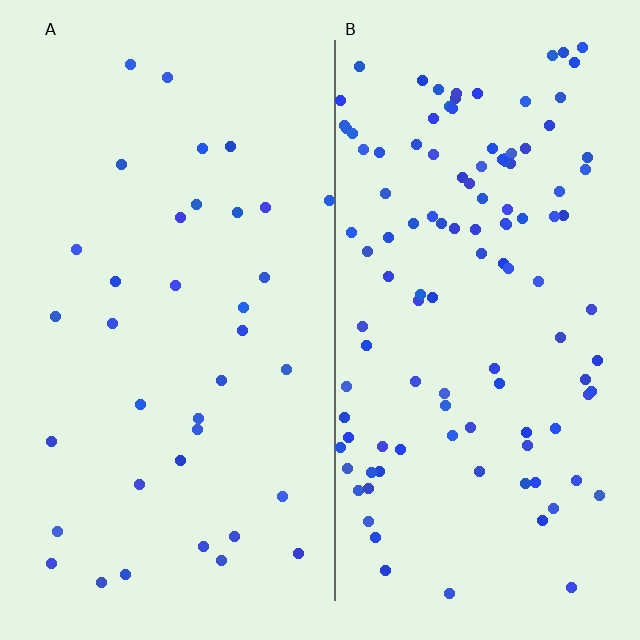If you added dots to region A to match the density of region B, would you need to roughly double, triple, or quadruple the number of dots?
Approximately triple.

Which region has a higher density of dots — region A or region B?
B (the right).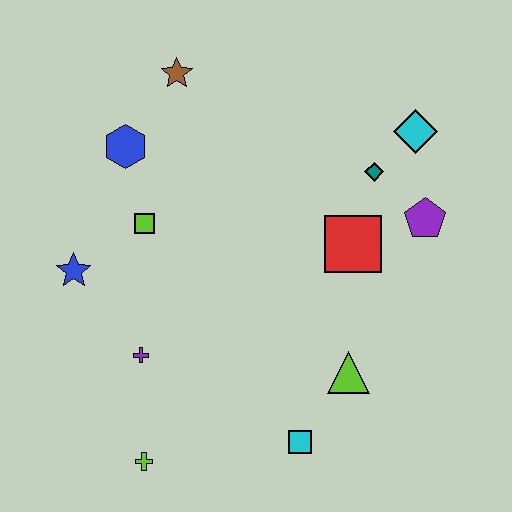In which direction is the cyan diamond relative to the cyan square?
The cyan diamond is above the cyan square.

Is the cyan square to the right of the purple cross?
Yes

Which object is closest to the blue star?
The lime square is closest to the blue star.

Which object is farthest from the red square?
The lime cross is farthest from the red square.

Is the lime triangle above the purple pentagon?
No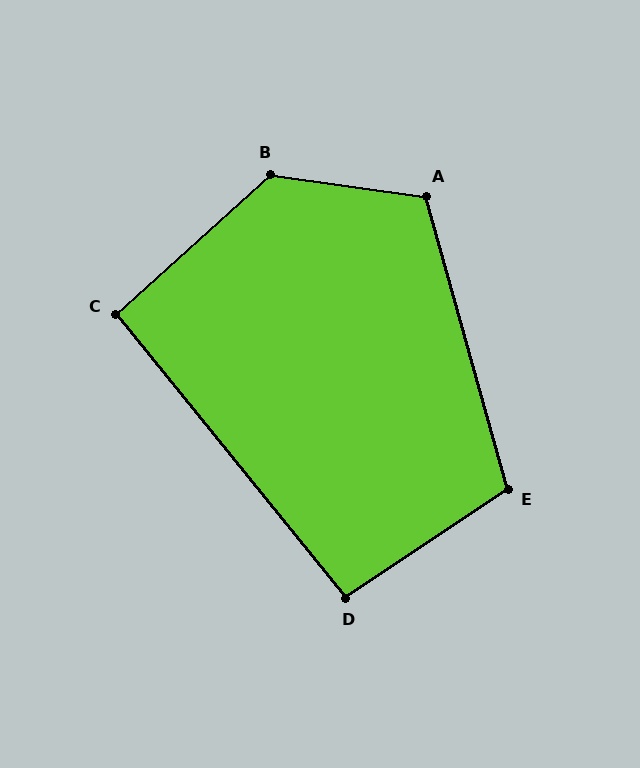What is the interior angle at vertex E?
Approximately 108 degrees (obtuse).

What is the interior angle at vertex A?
Approximately 114 degrees (obtuse).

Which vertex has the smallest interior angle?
C, at approximately 93 degrees.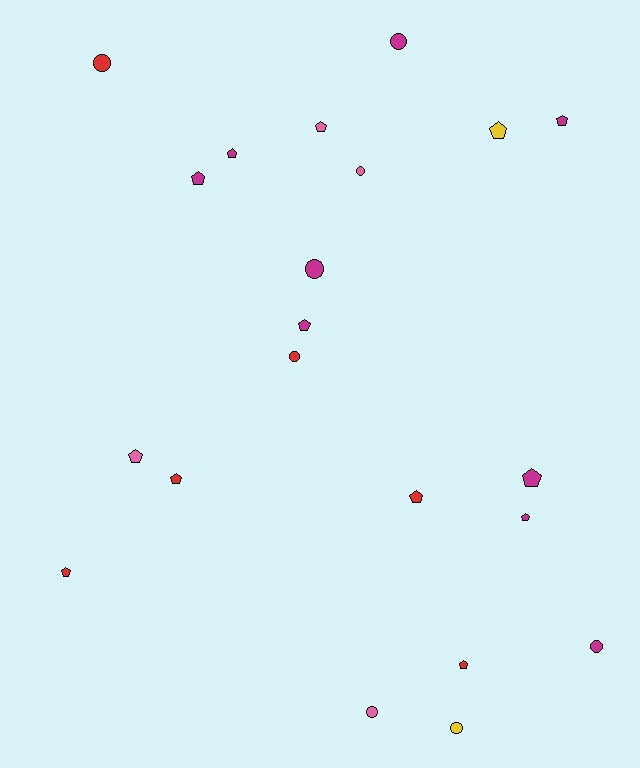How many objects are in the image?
There are 21 objects.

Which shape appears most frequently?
Pentagon, with 13 objects.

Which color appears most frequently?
Magenta, with 9 objects.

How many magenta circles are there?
There are 3 magenta circles.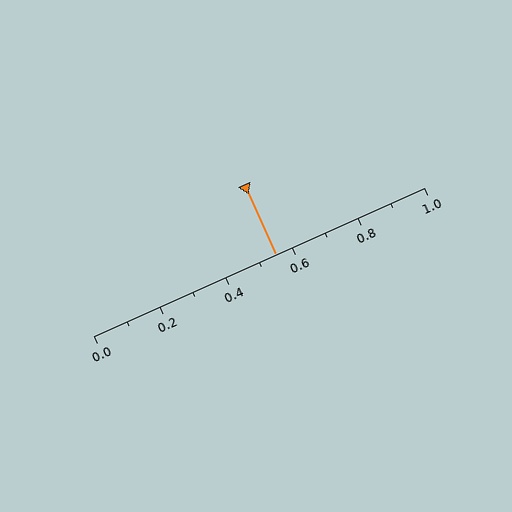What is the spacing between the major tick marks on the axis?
The major ticks are spaced 0.2 apart.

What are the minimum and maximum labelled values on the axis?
The axis runs from 0.0 to 1.0.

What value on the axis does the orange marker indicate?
The marker indicates approximately 0.55.